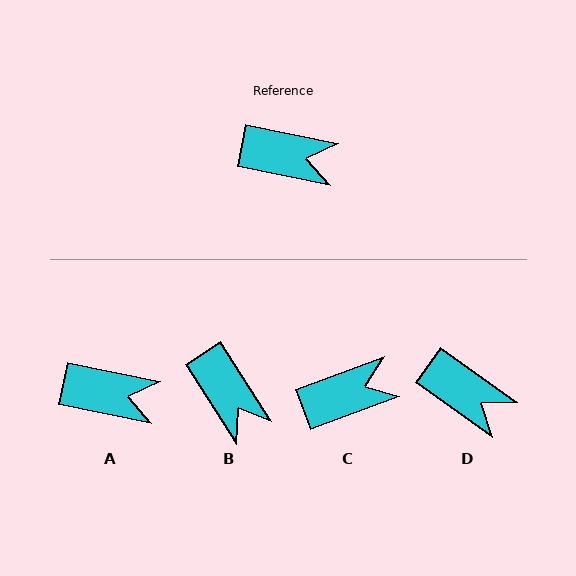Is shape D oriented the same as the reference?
No, it is off by about 24 degrees.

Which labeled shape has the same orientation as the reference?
A.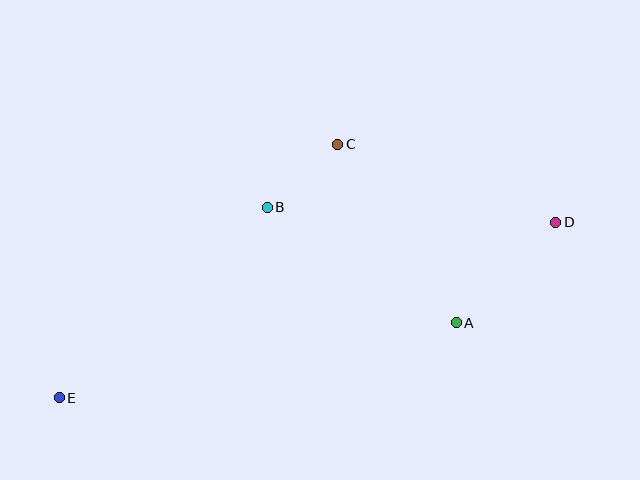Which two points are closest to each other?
Points B and C are closest to each other.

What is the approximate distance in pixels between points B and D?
The distance between B and D is approximately 289 pixels.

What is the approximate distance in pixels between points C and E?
The distance between C and E is approximately 376 pixels.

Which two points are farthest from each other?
Points D and E are farthest from each other.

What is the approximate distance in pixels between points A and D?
The distance between A and D is approximately 142 pixels.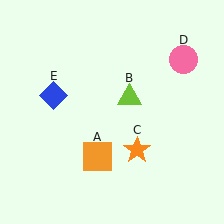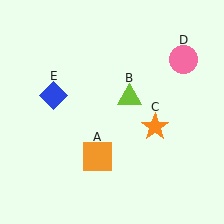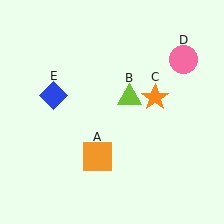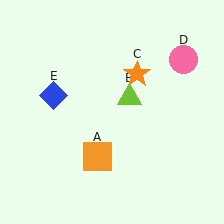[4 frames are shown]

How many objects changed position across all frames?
1 object changed position: orange star (object C).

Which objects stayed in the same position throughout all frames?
Orange square (object A) and lime triangle (object B) and pink circle (object D) and blue diamond (object E) remained stationary.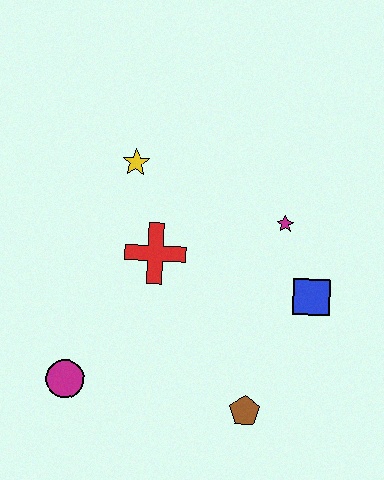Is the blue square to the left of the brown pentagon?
No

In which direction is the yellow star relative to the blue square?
The yellow star is to the left of the blue square.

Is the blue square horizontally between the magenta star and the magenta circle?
No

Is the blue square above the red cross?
No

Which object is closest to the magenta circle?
The red cross is closest to the magenta circle.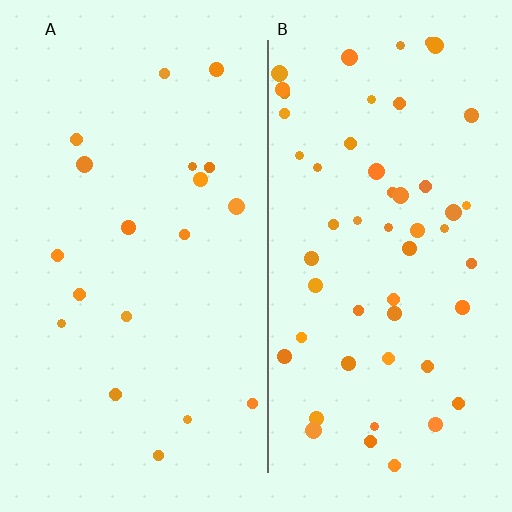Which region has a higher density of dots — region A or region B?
B (the right).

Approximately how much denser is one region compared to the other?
Approximately 2.8× — region B over region A.